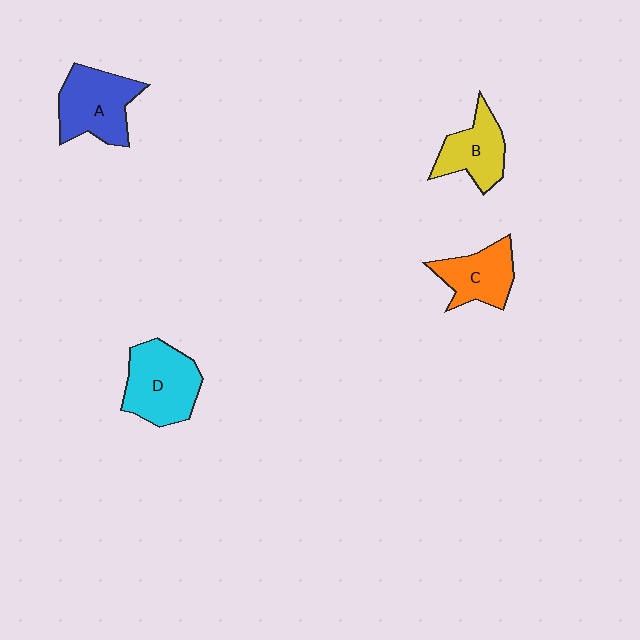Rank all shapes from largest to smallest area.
From largest to smallest: D (cyan), A (blue), C (orange), B (yellow).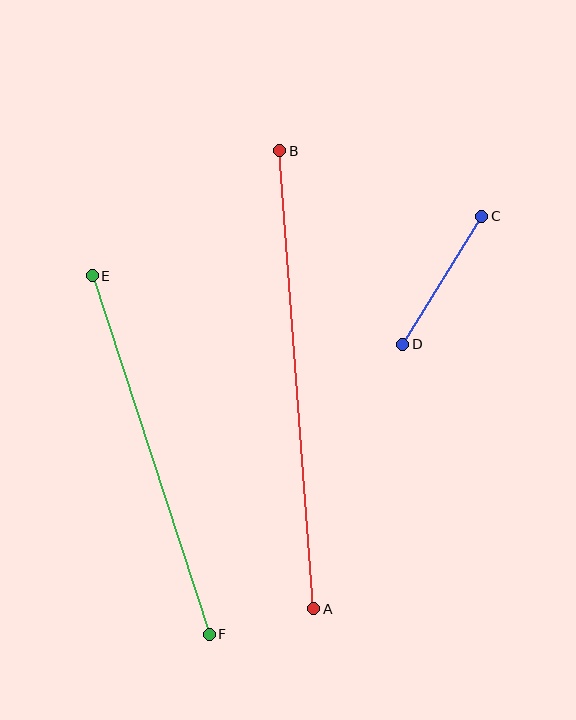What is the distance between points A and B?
The distance is approximately 459 pixels.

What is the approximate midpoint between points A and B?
The midpoint is at approximately (297, 380) pixels.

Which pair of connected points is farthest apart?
Points A and B are farthest apart.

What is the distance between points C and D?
The distance is approximately 151 pixels.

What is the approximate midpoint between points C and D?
The midpoint is at approximately (442, 280) pixels.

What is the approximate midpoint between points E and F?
The midpoint is at approximately (151, 455) pixels.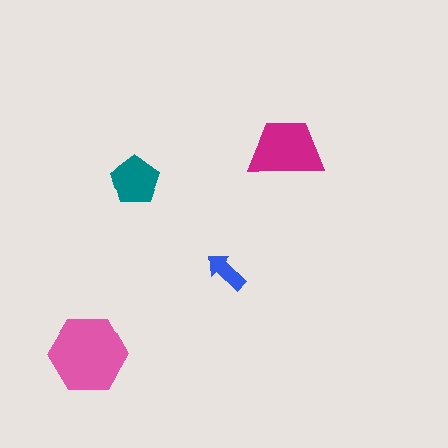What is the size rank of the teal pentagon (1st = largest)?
3rd.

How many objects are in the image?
There are 4 objects in the image.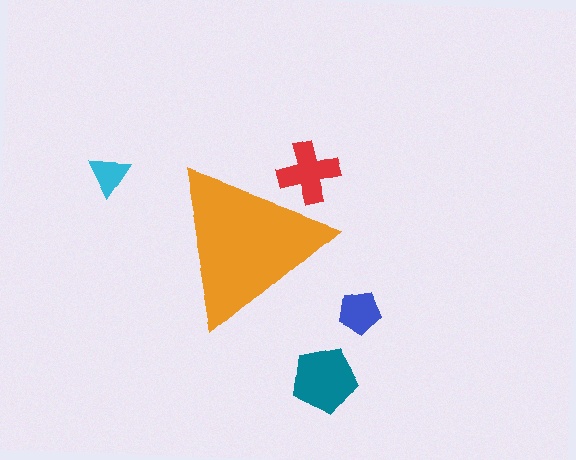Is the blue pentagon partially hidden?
No, the blue pentagon is fully visible.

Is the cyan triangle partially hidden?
No, the cyan triangle is fully visible.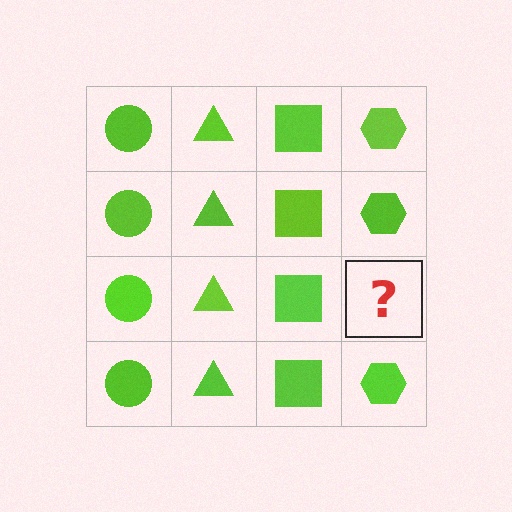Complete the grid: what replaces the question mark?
The question mark should be replaced with a lime hexagon.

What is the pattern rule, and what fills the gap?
The rule is that each column has a consistent shape. The gap should be filled with a lime hexagon.